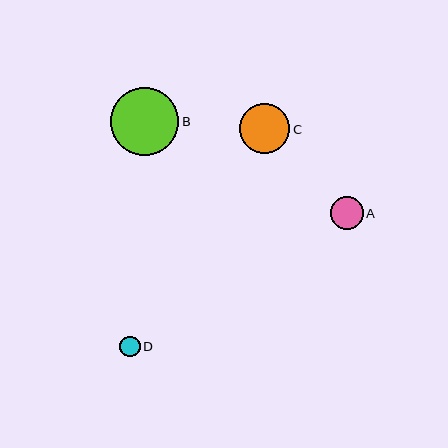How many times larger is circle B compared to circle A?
Circle B is approximately 2.1 times the size of circle A.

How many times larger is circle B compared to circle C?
Circle B is approximately 1.4 times the size of circle C.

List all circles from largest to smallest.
From largest to smallest: B, C, A, D.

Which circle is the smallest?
Circle D is the smallest with a size of approximately 20 pixels.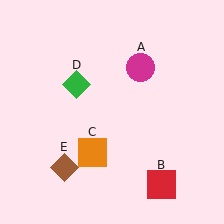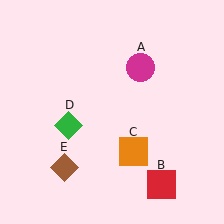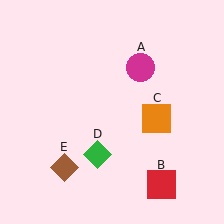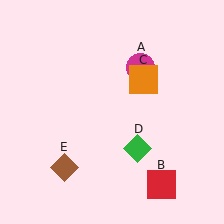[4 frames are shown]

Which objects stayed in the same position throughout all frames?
Magenta circle (object A) and red square (object B) and brown diamond (object E) remained stationary.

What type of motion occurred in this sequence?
The orange square (object C), green diamond (object D) rotated counterclockwise around the center of the scene.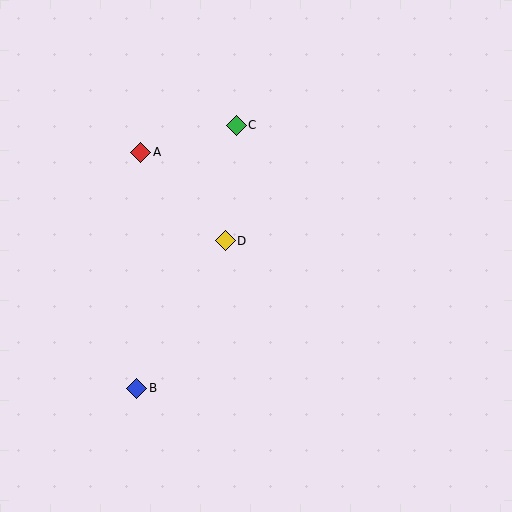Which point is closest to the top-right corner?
Point C is closest to the top-right corner.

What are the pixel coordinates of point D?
Point D is at (225, 241).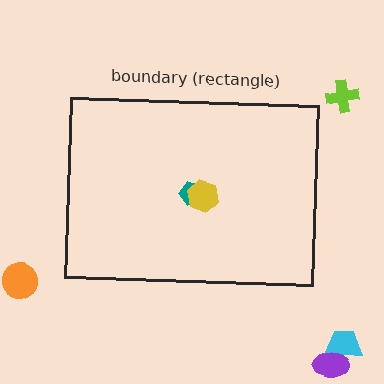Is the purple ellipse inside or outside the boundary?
Outside.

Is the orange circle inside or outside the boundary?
Outside.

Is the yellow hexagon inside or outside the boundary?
Inside.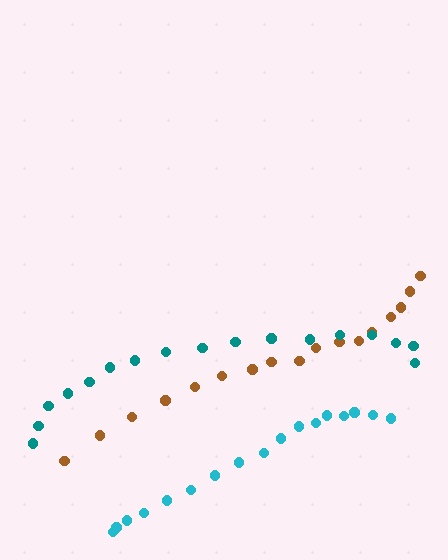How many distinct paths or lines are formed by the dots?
There are 3 distinct paths.